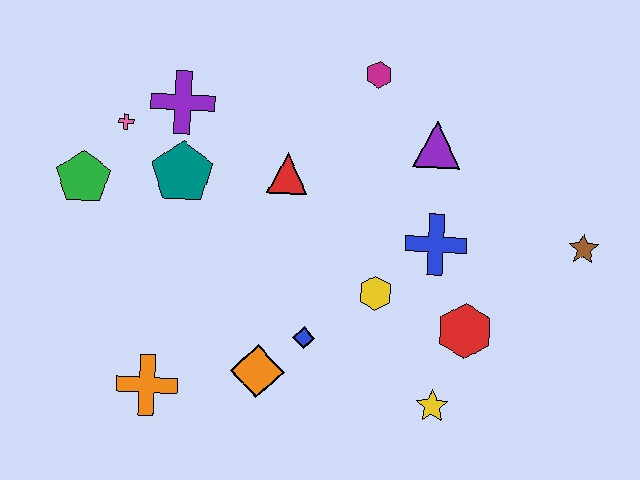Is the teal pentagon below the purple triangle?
Yes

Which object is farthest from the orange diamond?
The brown star is farthest from the orange diamond.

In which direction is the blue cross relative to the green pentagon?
The blue cross is to the right of the green pentagon.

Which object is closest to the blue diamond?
The orange diamond is closest to the blue diamond.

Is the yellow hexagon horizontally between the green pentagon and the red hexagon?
Yes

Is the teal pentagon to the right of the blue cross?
No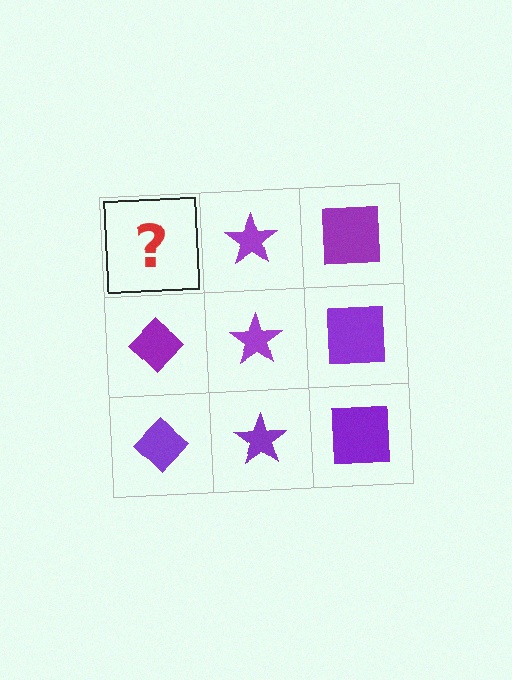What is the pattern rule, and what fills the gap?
The rule is that each column has a consistent shape. The gap should be filled with a purple diamond.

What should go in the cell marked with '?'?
The missing cell should contain a purple diamond.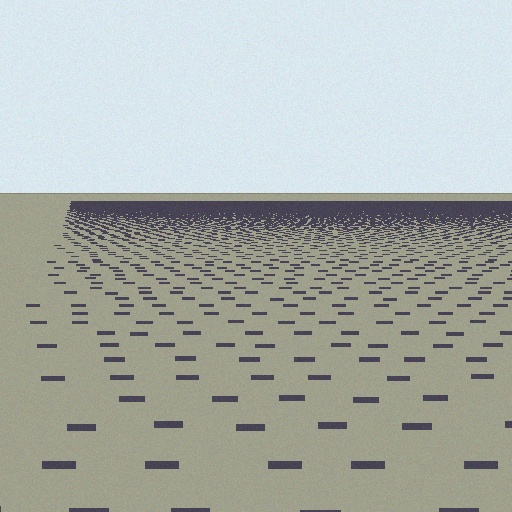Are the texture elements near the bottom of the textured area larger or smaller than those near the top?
Larger. Near the bottom, elements are closer to the viewer and appear at a bigger on-screen size.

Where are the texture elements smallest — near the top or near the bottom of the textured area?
Near the top.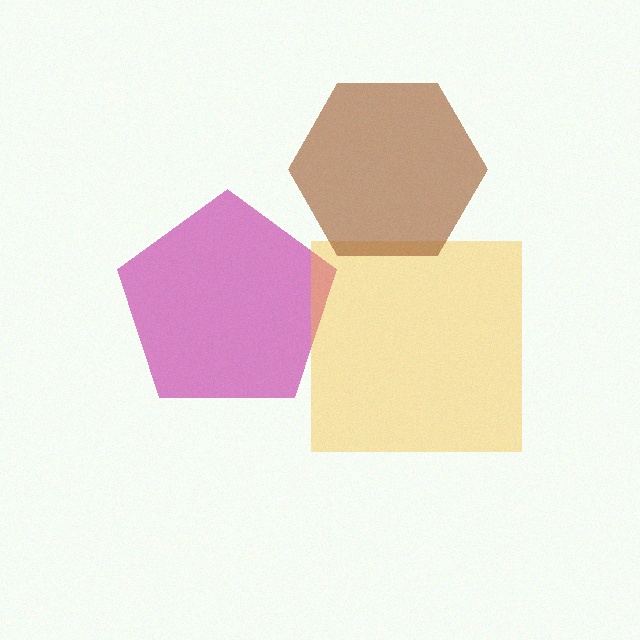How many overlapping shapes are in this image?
There are 3 overlapping shapes in the image.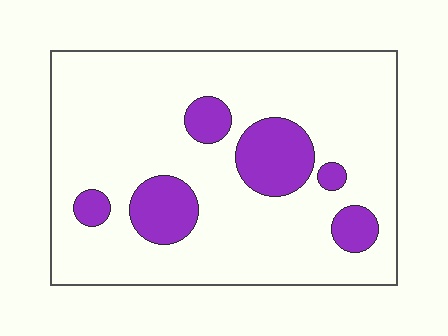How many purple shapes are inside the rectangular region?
6.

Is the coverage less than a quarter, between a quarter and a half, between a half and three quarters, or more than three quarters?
Less than a quarter.